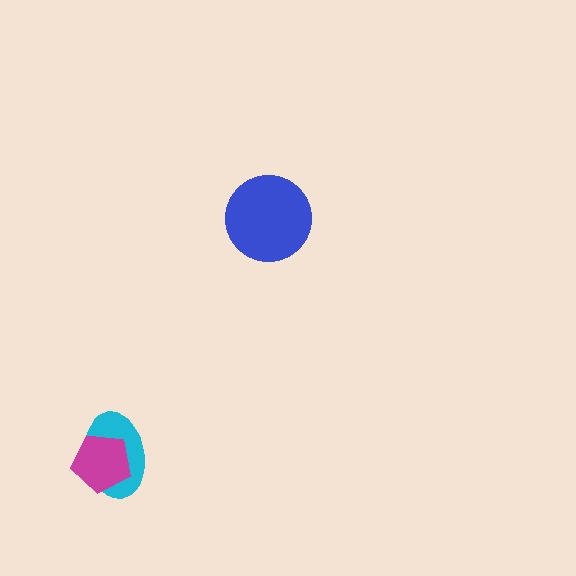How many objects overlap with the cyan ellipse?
1 object overlaps with the cyan ellipse.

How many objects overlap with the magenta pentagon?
1 object overlaps with the magenta pentagon.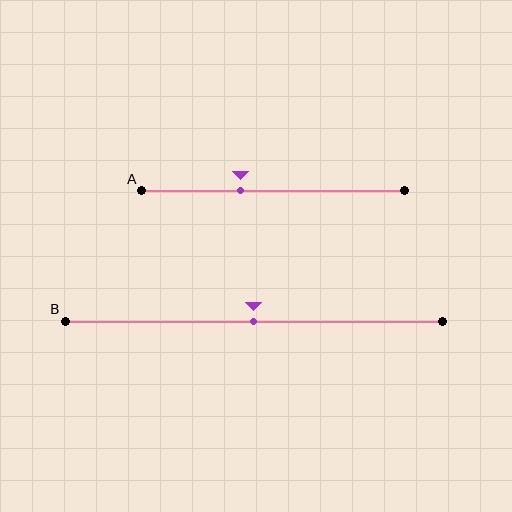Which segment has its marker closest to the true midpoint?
Segment B has its marker closest to the true midpoint.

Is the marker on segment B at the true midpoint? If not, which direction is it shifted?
Yes, the marker on segment B is at the true midpoint.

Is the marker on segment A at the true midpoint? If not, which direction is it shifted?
No, the marker on segment A is shifted to the left by about 12% of the segment length.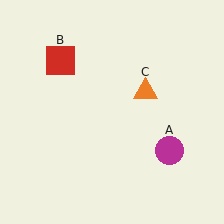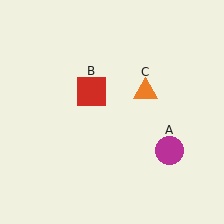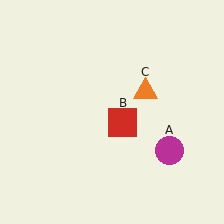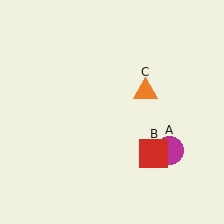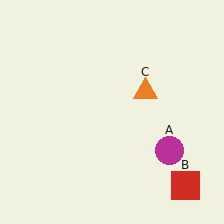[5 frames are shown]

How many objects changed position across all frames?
1 object changed position: red square (object B).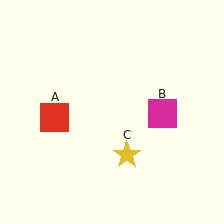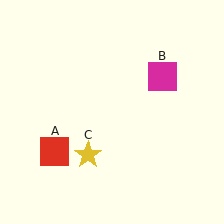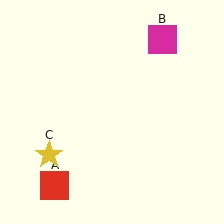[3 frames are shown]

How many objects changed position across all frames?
3 objects changed position: red square (object A), magenta square (object B), yellow star (object C).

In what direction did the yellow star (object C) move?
The yellow star (object C) moved left.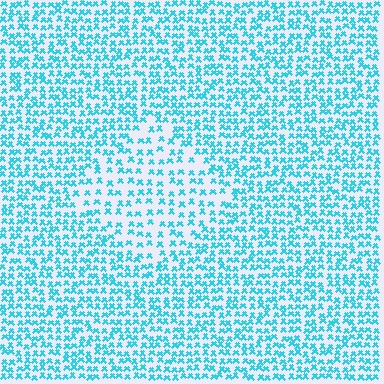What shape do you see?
I see a diamond.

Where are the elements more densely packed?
The elements are more densely packed outside the diamond boundary.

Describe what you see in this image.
The image contains small cyan elements arranged at two different densities. A diamond-shaped region is visible where the elements are less densely packed than the surrounding area.